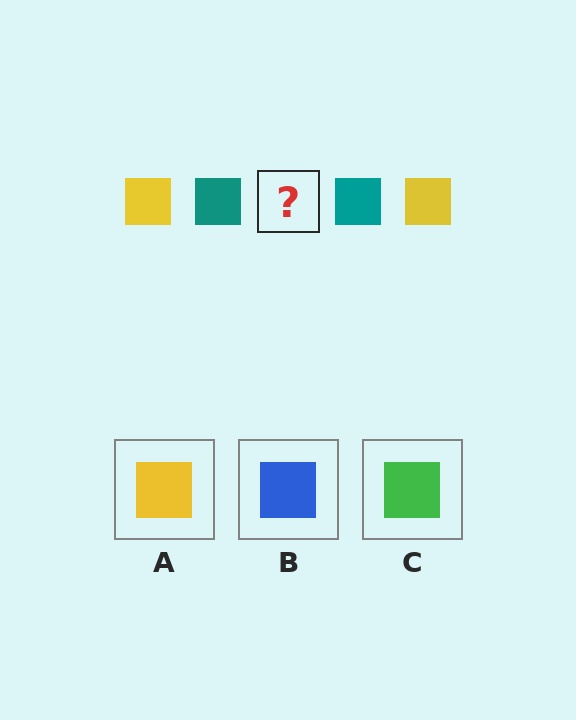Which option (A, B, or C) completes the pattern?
A.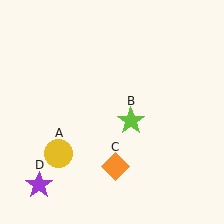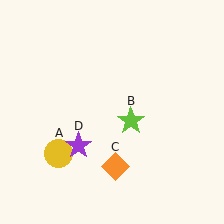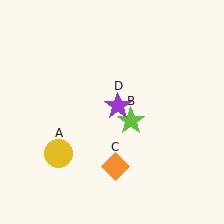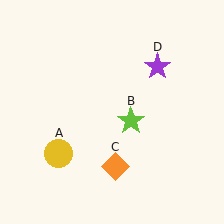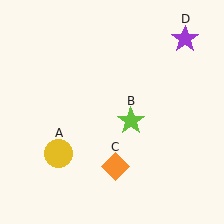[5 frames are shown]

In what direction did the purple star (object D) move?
The purple star (object D) moved up and to the right.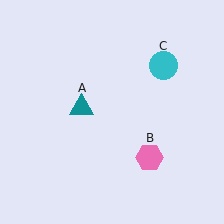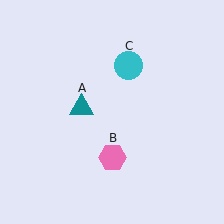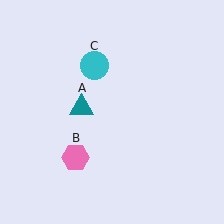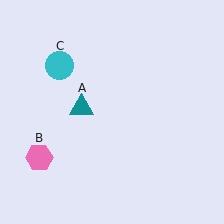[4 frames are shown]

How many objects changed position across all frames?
2 objects changed position: pink hexagon (object B), cyan circle (object C).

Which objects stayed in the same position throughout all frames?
Teal triangle (object A) remained stationary.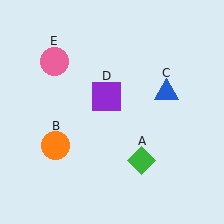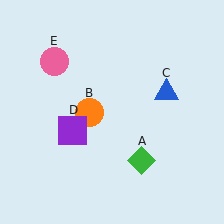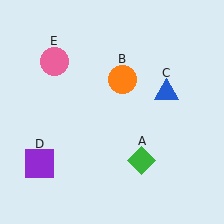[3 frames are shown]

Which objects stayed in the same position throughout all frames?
Green diamond (object A) and blue triangle (object C) and pink circle (object E) remained stationary.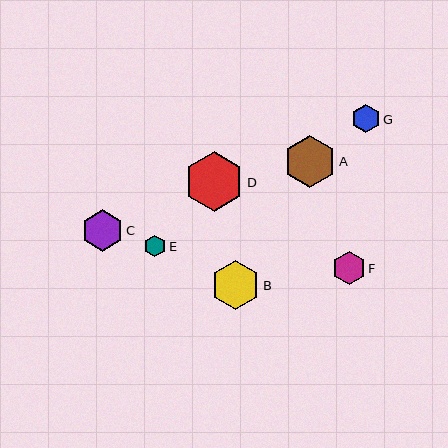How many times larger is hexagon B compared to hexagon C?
Hexagon B is approximately 1.2 times the size of hexagon C.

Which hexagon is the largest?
Hexagon D is the largest with a size of approximately 60 pixels.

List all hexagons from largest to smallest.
From largest to smallest: D, A, B, C, F, G, E.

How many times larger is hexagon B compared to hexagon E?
Hexagon B is approximately 2.2 times the size of hexagon E.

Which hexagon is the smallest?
Hexagon E is the smallest with a size of approximately 22 pixels.